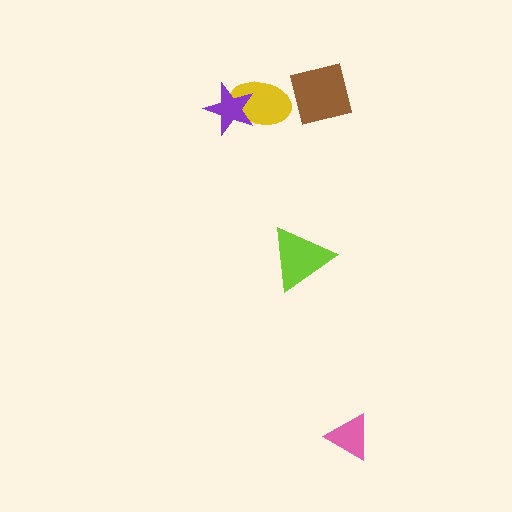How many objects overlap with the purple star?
1 object overlaps with the purple star.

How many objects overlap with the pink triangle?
0 objects overlap with the pink triangle.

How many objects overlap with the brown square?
0 objects overlap with the brown square.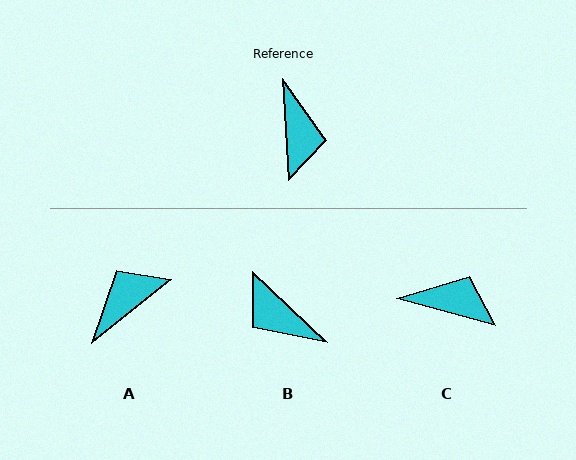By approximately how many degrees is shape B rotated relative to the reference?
Approximately 137 degrees clockwise.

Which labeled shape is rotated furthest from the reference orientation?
B, about 137 degrees away.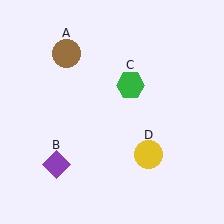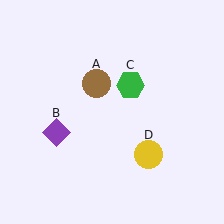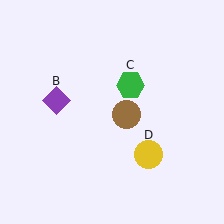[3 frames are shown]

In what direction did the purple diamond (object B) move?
The purple diamond (object B) moved up.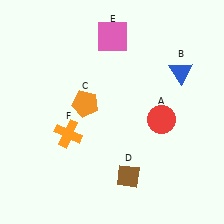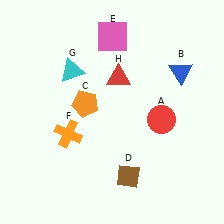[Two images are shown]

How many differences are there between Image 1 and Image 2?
There are 2 differences between the two images.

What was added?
A cyan triangle (G), a red triangle (H) were added in Image 2.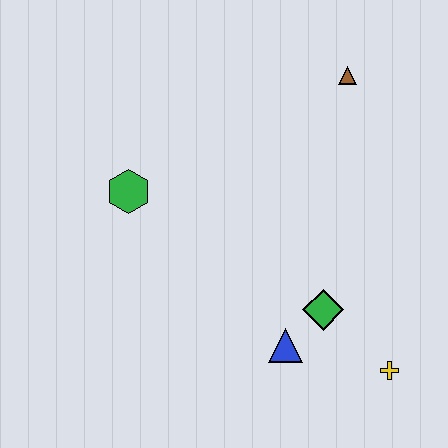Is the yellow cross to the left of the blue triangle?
No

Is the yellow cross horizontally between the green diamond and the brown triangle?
No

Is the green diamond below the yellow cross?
No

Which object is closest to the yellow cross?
The green diamond is closest to the yellow cross.